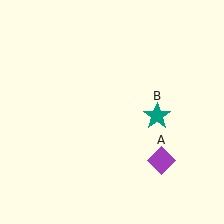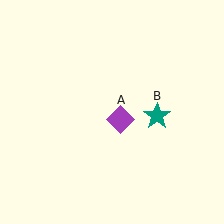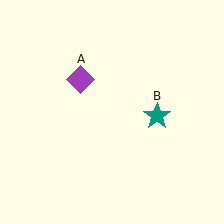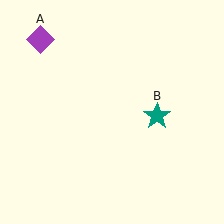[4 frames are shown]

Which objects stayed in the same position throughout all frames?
Teal star (object B) remained stationary.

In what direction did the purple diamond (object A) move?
The purple diamond (object A) moved up and to the left.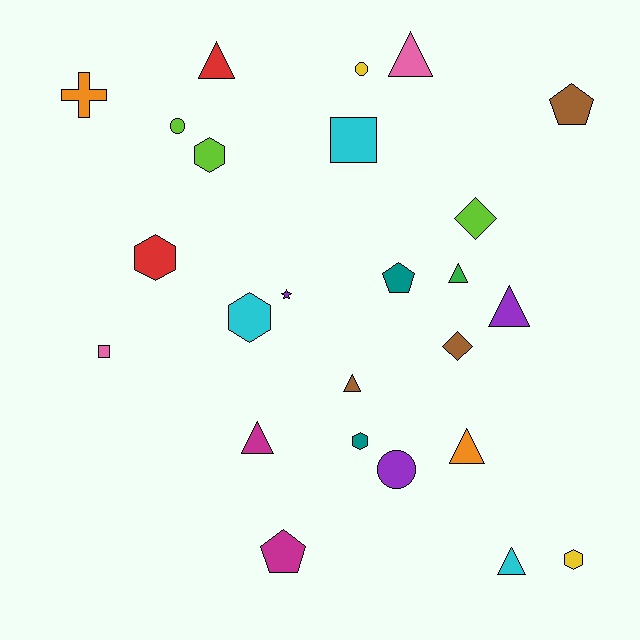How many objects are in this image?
There are 25 objects.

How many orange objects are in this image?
There are 2 orange objects.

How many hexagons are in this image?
There are 5 hexagons.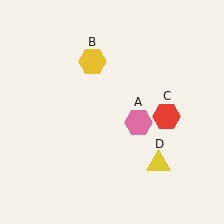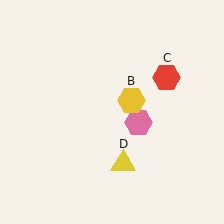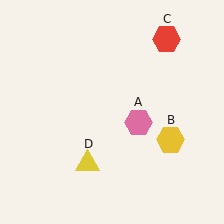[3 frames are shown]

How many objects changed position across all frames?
3 objects changed position: yellow hexagon (object B), red hexagon (object C), yellow triangle (object D).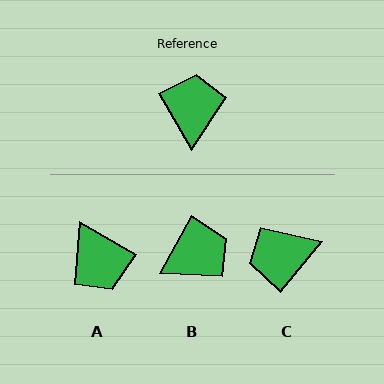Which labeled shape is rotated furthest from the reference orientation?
A, about 151 degrees away.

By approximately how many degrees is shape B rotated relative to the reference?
Approximately 59 degrees clockwise.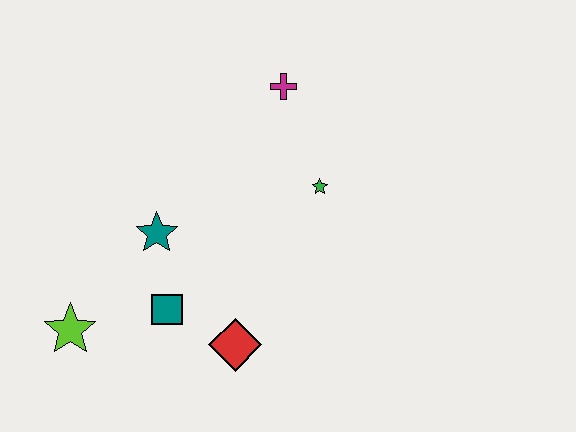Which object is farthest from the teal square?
The magenta cross is farthest from the teal square.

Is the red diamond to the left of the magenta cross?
Yes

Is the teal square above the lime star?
Yes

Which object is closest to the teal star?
The teal square is closest to the teal star.